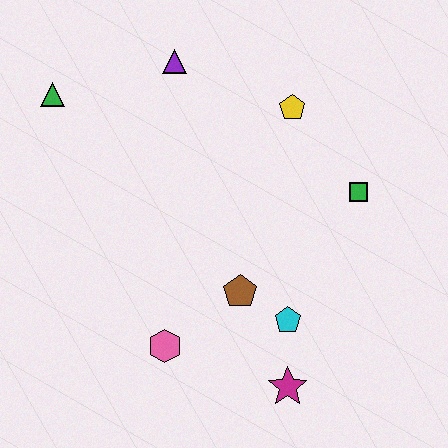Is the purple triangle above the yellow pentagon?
Yes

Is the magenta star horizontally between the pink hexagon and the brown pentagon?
No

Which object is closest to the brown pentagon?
The cyan pentagon is closest to the brown pentagon.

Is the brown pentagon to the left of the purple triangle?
No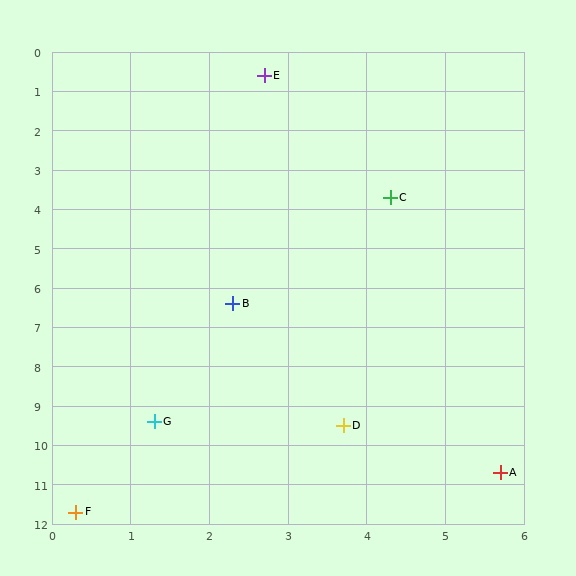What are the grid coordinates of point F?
Point F is at approximately (0.3, 11.7).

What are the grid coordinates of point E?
Point E is at approximately (2.7, 0.6).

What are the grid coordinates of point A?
Point A is at approximately (5.7, 10.7).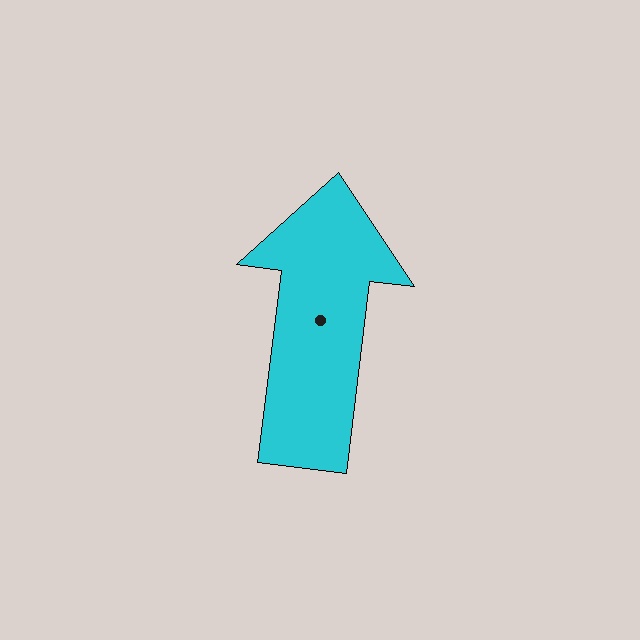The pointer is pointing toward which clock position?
Roughly 12 o'clock.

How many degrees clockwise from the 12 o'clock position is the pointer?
Approximately 7 degrees.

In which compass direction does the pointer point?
North.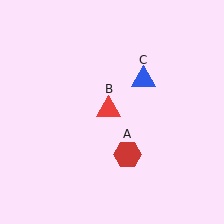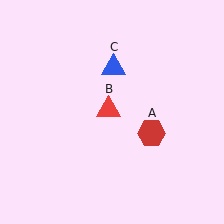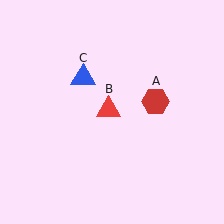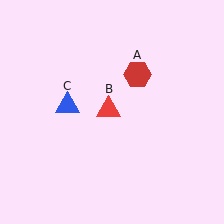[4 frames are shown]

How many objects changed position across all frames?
2 objects changed position: red hexagon (object A), blue triangle (object C).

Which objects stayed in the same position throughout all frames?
Red triangle (object B) remained stationary.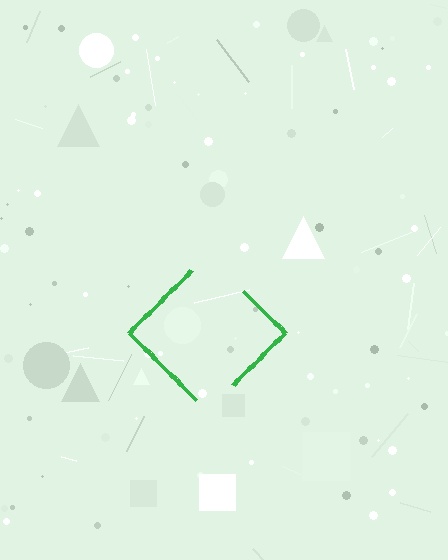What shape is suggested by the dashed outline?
The dashed outline suggests a diamond.